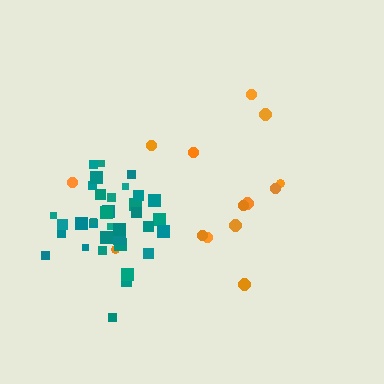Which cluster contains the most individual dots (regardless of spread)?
Teal (35).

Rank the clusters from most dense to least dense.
teal, orange.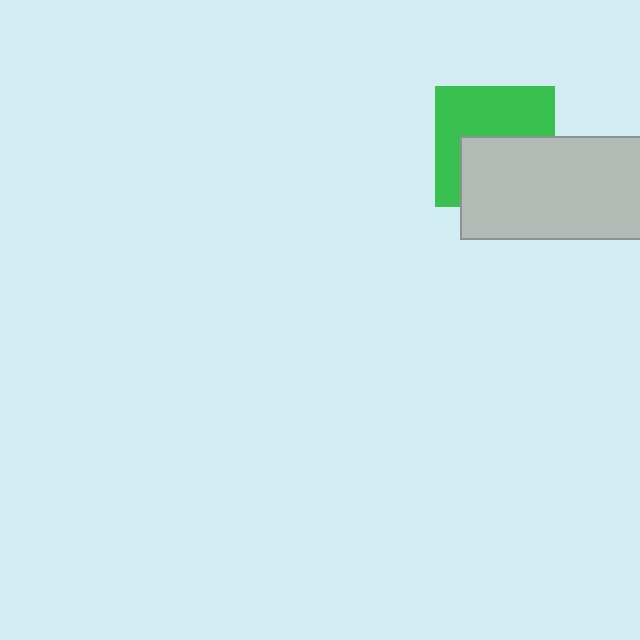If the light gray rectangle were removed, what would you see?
You would see the complete green square.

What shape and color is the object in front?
The object in front is a light gray rectangle.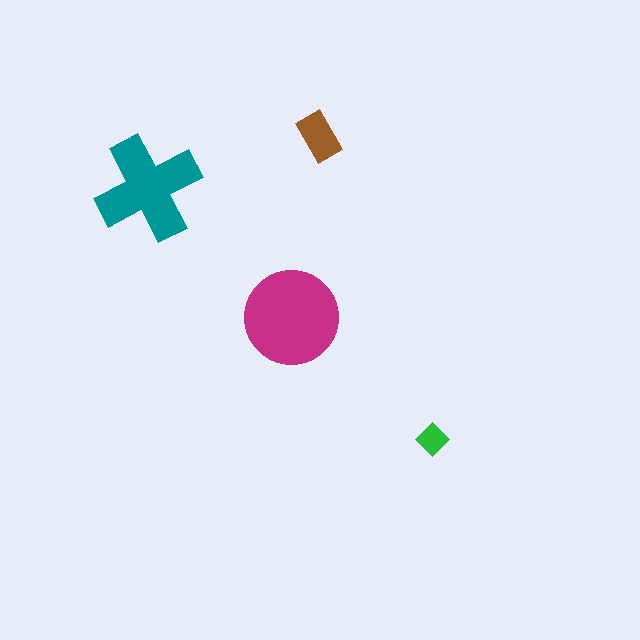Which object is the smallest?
The green diamond.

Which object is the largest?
The magenta circle.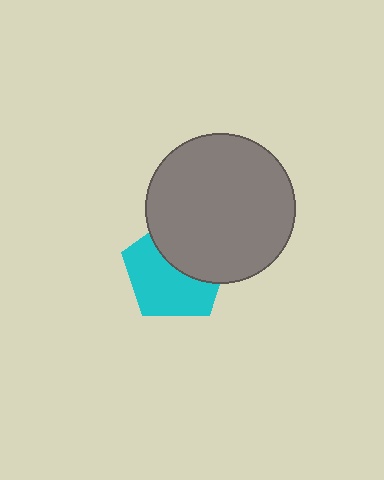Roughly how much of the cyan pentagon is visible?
About half of it is visible (roughly 58%).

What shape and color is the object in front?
The object in front is a gray circle.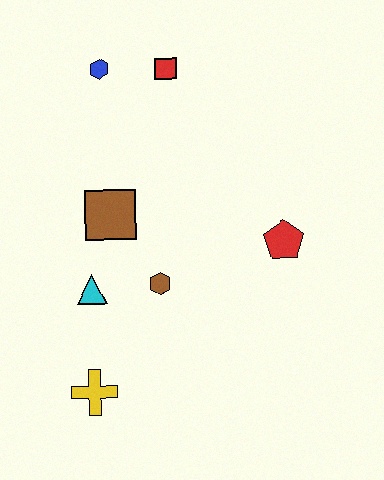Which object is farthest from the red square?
The yellow cross is farthest from the red square.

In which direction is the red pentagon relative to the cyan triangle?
The red pentagon is to the right of the cyan triangle.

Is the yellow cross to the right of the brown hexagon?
No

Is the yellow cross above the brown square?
No